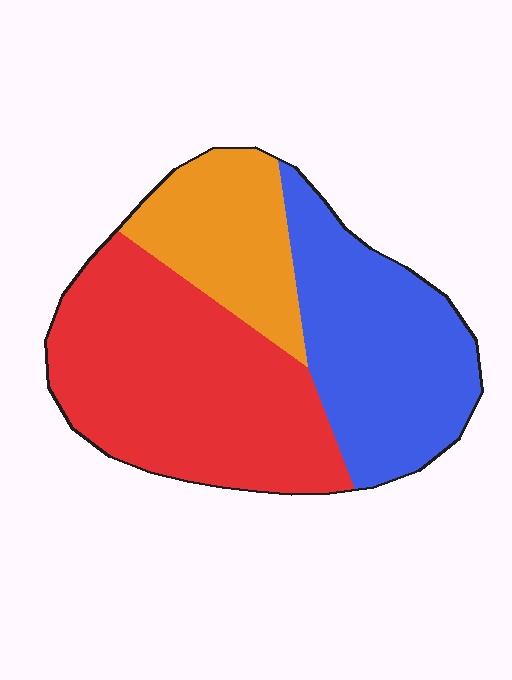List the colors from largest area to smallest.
From largest to smallest: red, blue, orange.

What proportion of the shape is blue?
Blue covers about 35% of the shape.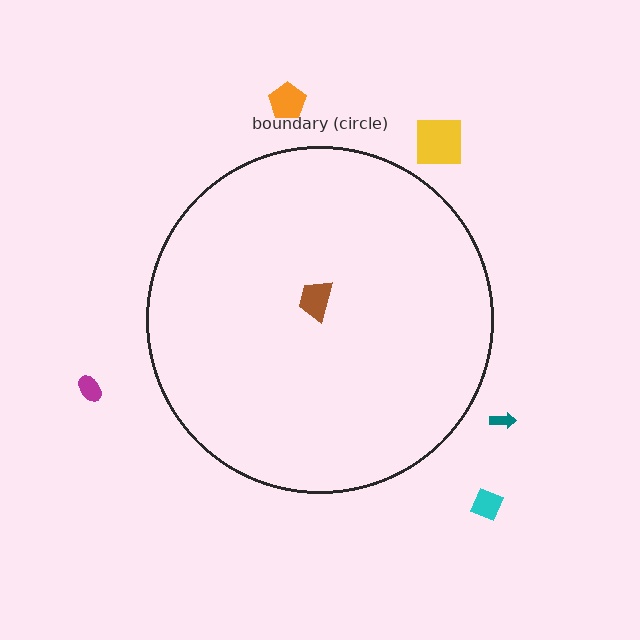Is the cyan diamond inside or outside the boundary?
Outside.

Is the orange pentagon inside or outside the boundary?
Outside.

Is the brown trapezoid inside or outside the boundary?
Inside.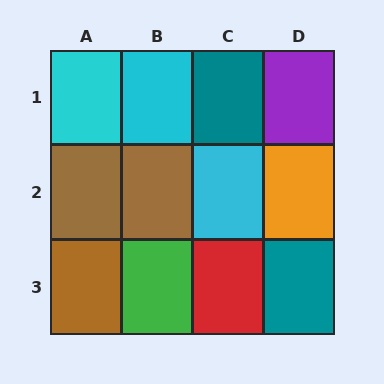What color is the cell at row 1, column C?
Teal.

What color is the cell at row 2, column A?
Brown.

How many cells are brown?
3 cells are brown.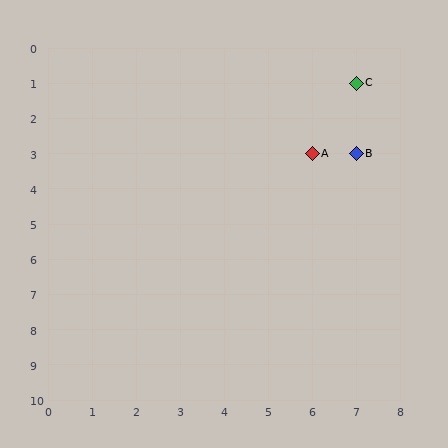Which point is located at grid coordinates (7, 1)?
Point C is at (7, 1).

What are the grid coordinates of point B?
Point B is at grid coordinates (7, 3).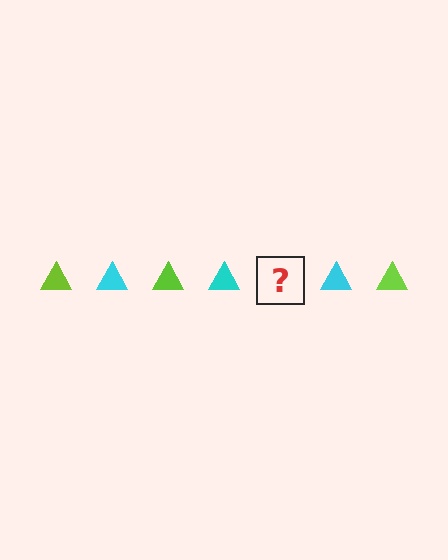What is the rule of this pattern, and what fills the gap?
The rule is that the pattern cycles through lime, cyan triangles. The gap should be filled with a lime triangle.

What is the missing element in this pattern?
The missing element is a lime triangle.